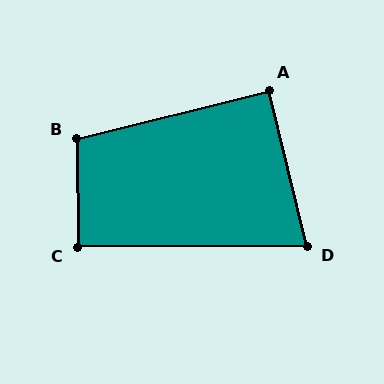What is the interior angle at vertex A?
Approximately 90 degrees (approximately right).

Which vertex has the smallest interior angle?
D, at approximately 77 degrees.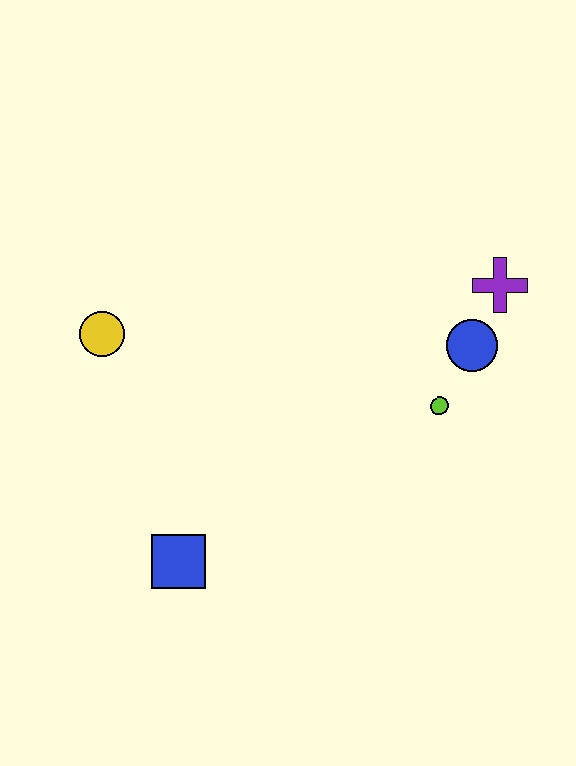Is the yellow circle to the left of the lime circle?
Yes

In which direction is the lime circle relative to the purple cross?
The lime circle is below the purple cross.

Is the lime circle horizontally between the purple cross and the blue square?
Yes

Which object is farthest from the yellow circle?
The purple cross is farthest from the yellow circle.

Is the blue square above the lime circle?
No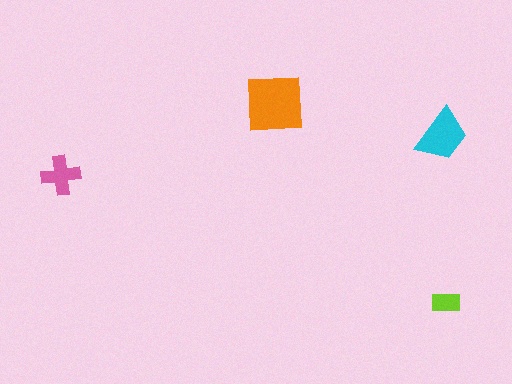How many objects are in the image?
There are 4 objects in the image.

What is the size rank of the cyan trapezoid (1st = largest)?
2nd.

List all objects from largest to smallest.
The orange square, the cyan trapezoid, the pink cross, the lime rectangle.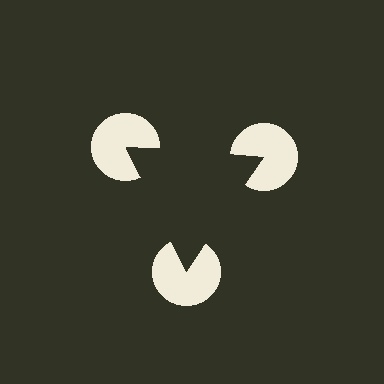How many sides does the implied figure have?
3 sides.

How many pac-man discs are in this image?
There are 3 — one at each vertex of the illusory triangle.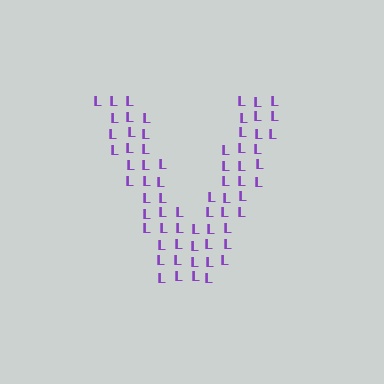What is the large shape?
The large shape is the letter V.